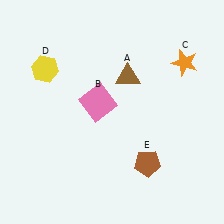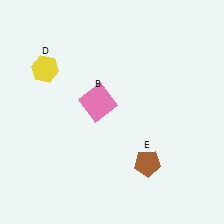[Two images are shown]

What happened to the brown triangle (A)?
The brown triangle (A) was removed in Image 2. It was in the top-right area of Image 1.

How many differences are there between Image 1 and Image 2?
There are 2 differences between the two images.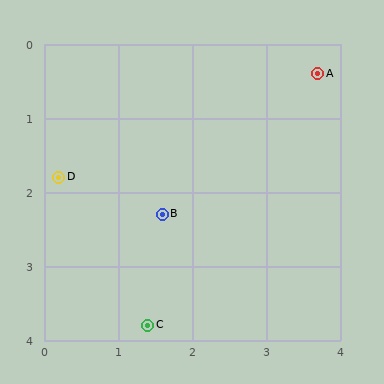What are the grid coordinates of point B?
Point B is at approximately (1.6, 2.3).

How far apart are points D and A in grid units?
Points D and A are about 3.8 grid units apart.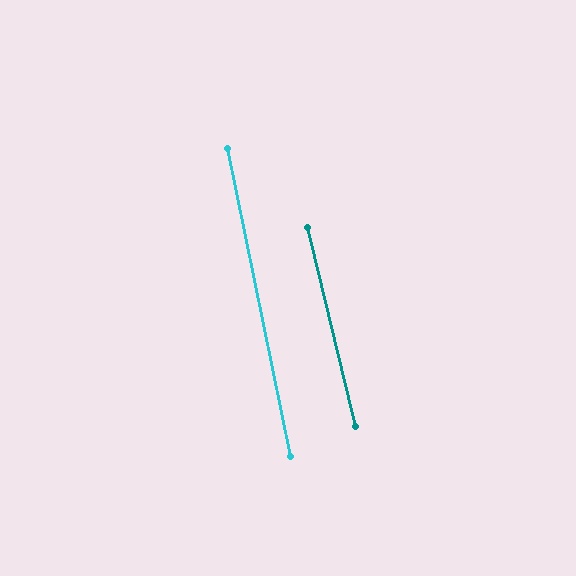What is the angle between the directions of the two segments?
Approximately 2 degrees.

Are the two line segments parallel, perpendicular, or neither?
Parallel — their directions differ by only 2.0°.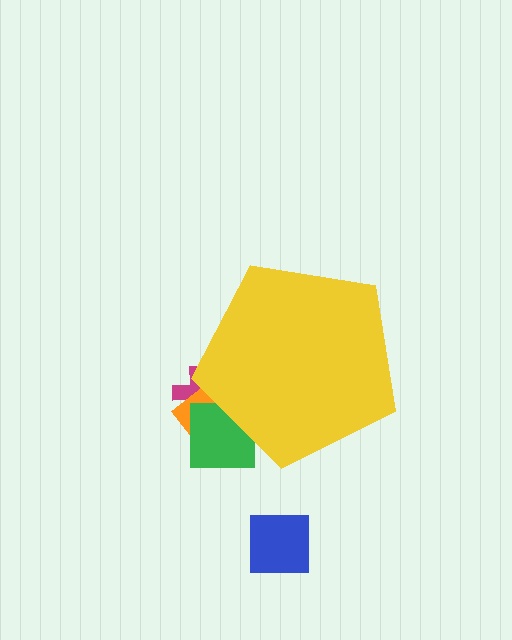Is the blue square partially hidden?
No, the blue square is fully visible.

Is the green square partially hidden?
Yes, the green square is partially hidden behind the yellow pentagon.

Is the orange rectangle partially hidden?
Yes, the orange rectangle is partially hidden behind the yellow pentagon.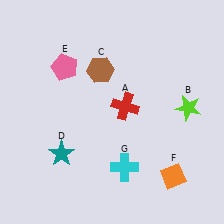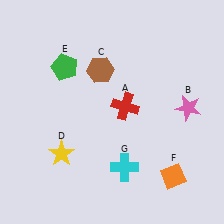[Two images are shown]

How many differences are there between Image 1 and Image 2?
There are 3 differences between the two images.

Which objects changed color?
B changed from lime to pink. D changed from teal to yellow. E changed from pink to green.